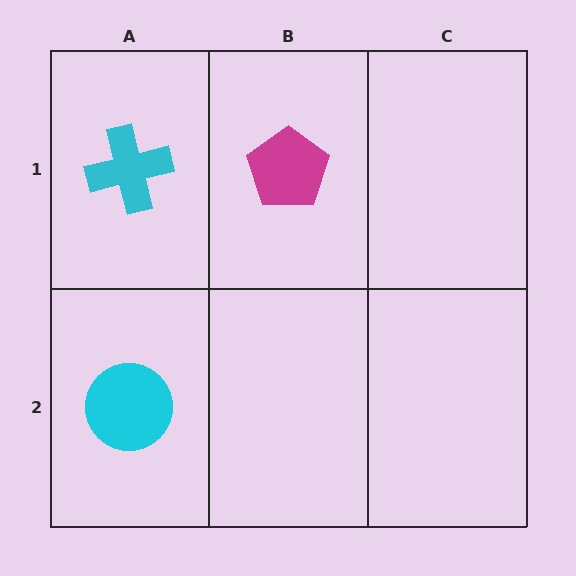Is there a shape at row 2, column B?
No, that cell is empty.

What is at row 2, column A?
A cyan circle.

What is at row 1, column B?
A magenta pentagon.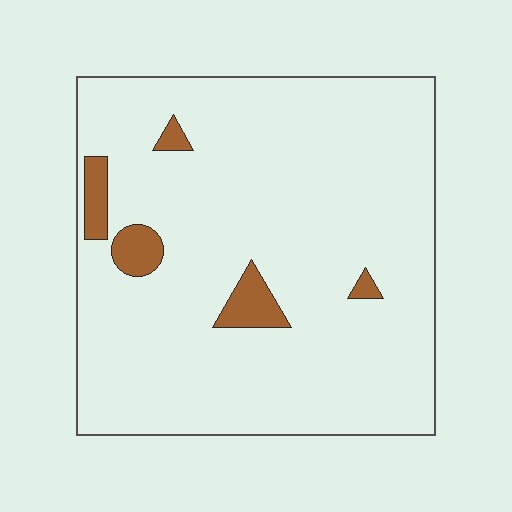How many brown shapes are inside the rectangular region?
5.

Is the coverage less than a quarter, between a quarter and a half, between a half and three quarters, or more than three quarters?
Less than a quarter.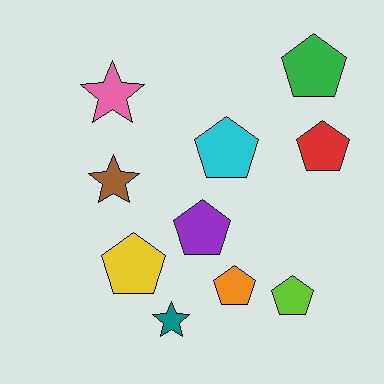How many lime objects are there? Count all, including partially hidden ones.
There is 1 lime object.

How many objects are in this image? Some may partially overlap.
There are 10 objects.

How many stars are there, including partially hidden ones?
There are 3 stars.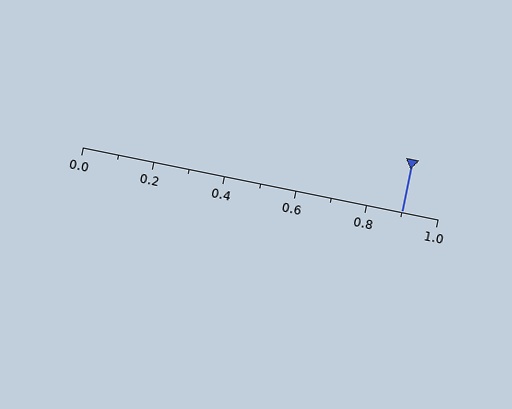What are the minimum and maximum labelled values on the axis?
The axis runs from 0.0 to 1.0.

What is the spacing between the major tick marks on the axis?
The major ticks are spaced 0.2 apart.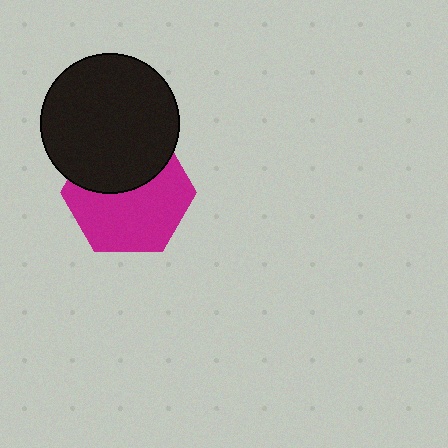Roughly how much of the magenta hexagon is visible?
About half of it is visible (roughly 61%).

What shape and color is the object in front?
The object in front is a black circle.